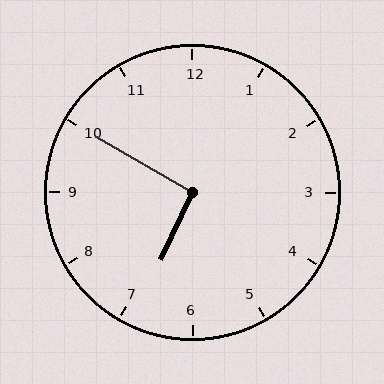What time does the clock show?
6:50.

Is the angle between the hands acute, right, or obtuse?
It is right.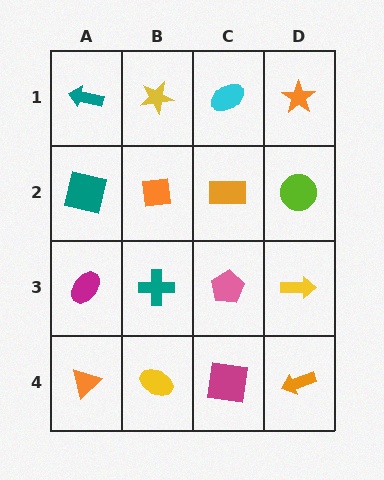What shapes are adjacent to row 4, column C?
A pink pentagon (row 3, column C), a yellow ellipse (row 4, column B), an orange arrow (row 4, column D).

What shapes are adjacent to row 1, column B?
An orange square (row 2, column B), a teal arrow (row 1, column A), a cyan ellipse (row 1, column C).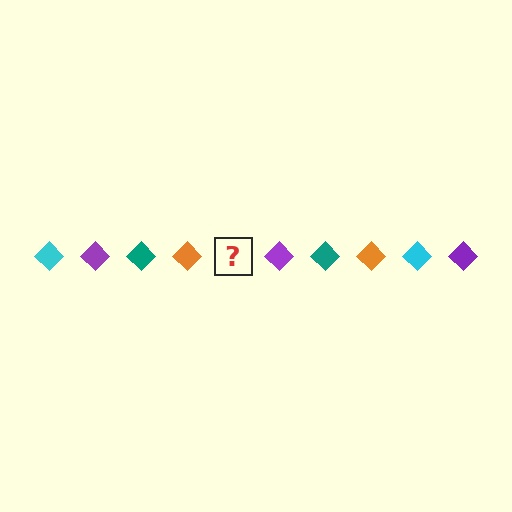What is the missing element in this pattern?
The missing element is a cyan diamond.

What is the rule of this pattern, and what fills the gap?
The rule is that the pattern cycles through cyan, purple, teal, orange diamonds. The gap should be filled with a cyan diamond.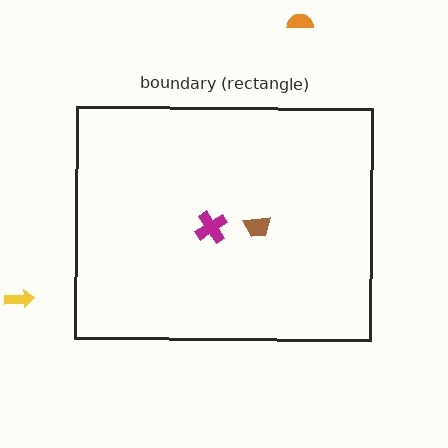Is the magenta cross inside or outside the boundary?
Inside.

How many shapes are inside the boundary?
2 inside, 2 outside.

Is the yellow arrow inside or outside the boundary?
Outside.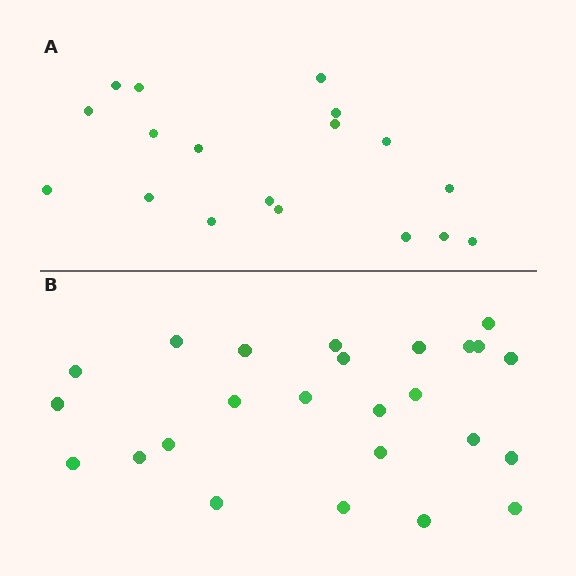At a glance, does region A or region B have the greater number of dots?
Region B (the bottom region) has more dots.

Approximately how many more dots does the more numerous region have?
Region B has roughly 8 or so more dots than region A.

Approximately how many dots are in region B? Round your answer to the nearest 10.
About 20 dots. (The exact count is 25, which rounds to 20.)